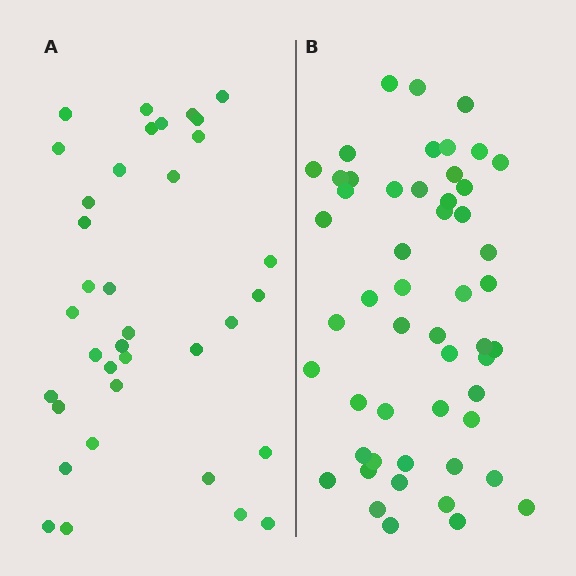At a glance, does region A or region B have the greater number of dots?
Region B (the right region) has more dots.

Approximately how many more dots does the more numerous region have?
Region B has approximately 15 more dots than region A.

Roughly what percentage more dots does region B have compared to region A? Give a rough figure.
About 45% more.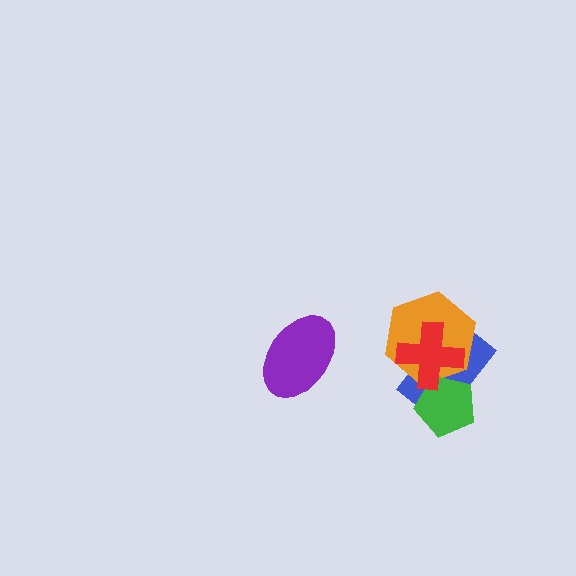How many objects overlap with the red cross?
3 objects overlap with the red cross.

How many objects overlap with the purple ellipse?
0 objects overlap with the purple ellipse.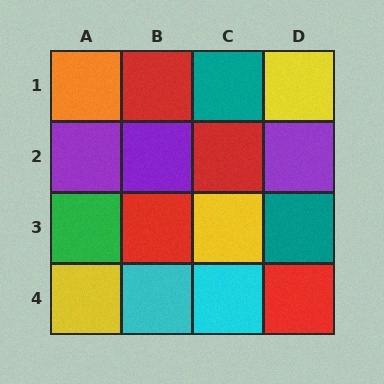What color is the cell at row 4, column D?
Red.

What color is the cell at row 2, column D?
Purple.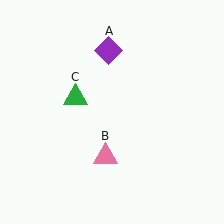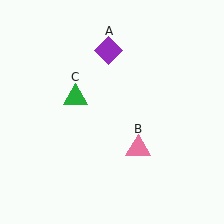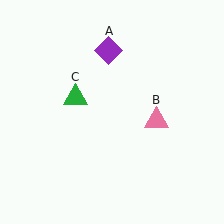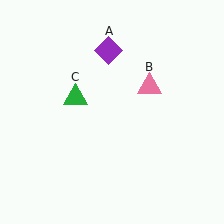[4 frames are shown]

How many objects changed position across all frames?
1 object changed position: pink triangle (object B).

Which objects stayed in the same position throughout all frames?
Purple diamond (object A) and green triangle (object C) remained stationary.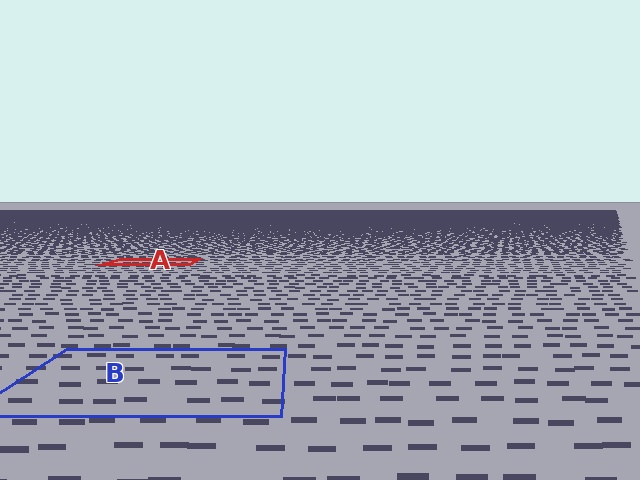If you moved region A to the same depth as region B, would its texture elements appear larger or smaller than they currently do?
They would appear larger. At a closer depth, the same texture elements are projected at a bigger on-screen size.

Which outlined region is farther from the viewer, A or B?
Region A is farther from the viewer — the texture elements inside it appear smaller and more densely packed.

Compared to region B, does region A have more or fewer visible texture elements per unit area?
Region A has more texture elements per unit area — they are packed more densely because it is farther away.